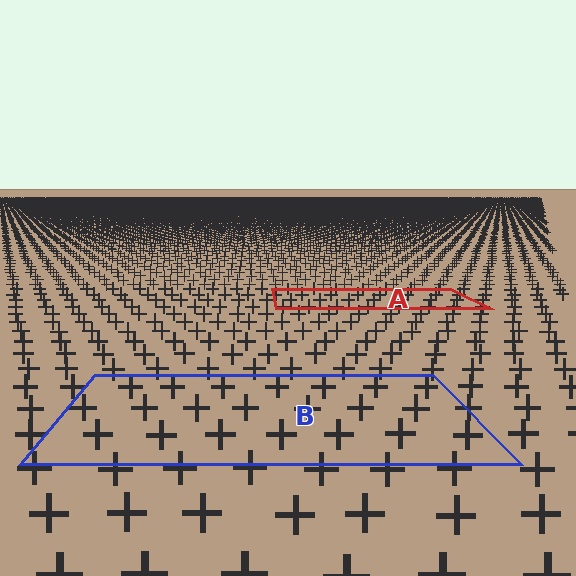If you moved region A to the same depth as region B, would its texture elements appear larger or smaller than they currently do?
They would appear larger. At a closer depth, the same texture elements are projected at a bigger on-screen size.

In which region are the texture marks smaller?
The texture marks are smaller in region A, because it is farther away.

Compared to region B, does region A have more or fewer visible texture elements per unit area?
Region A has more texture elements per unit area — they are packed more densely because it is farther away.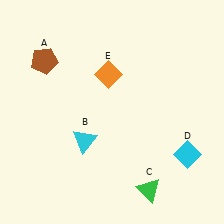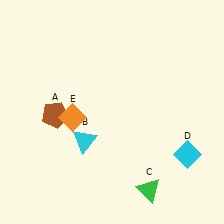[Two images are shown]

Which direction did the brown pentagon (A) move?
The brown pentagon (A) moved down.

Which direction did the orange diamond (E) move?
The orange diamond (E) moved down.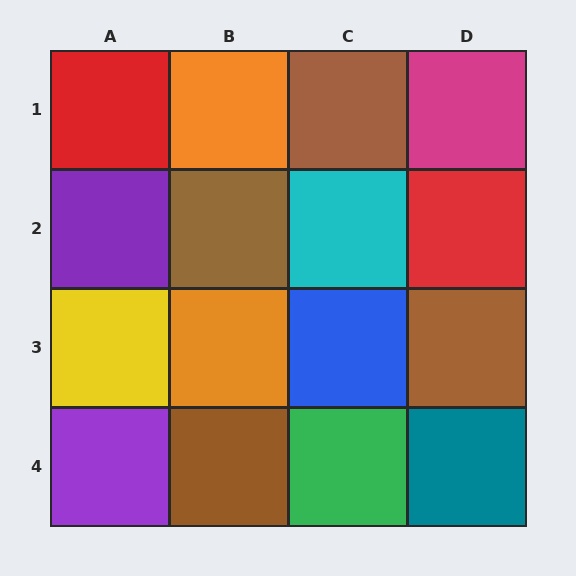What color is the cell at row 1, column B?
Orange.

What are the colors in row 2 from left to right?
Purple, brown, cyan, red.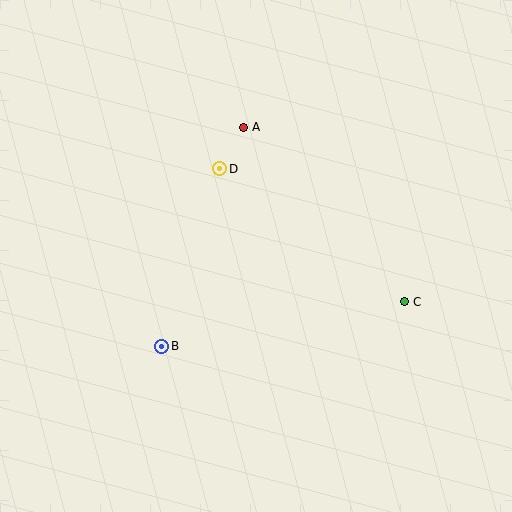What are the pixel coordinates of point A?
Point A is at (243, 127).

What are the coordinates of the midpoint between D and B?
The midpoint between D and B is at (191, 258).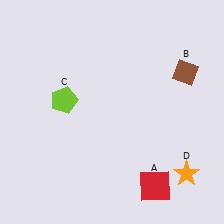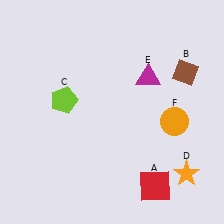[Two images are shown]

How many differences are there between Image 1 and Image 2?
There are 2 differences between the two images.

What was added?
A magenta triangle (E), an orange circle (F) were added in Image 2.